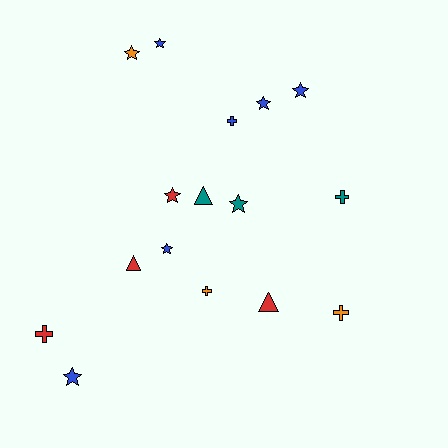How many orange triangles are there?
There are no orange triangles.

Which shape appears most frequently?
Star, with 8 objects.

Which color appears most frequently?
Blue, with 6 objects.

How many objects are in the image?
There are 16 objects.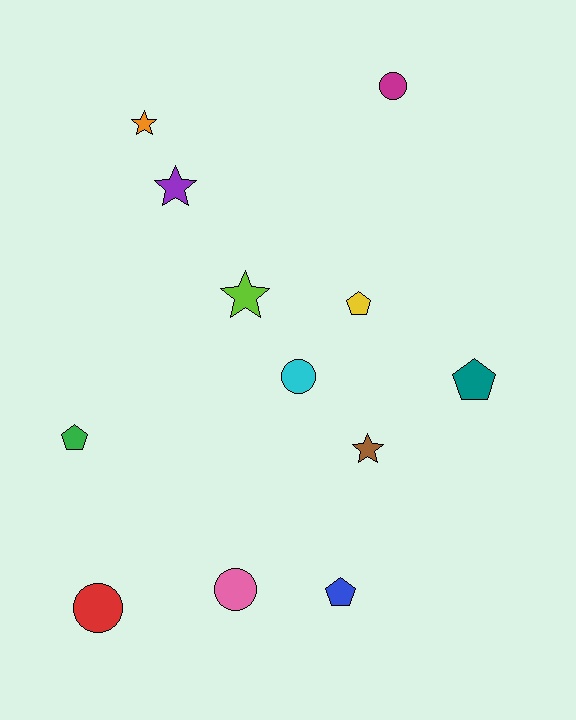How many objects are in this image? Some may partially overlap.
There are 12 objects.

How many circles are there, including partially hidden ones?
There are 4 circles.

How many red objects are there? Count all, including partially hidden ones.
There is 1 red object.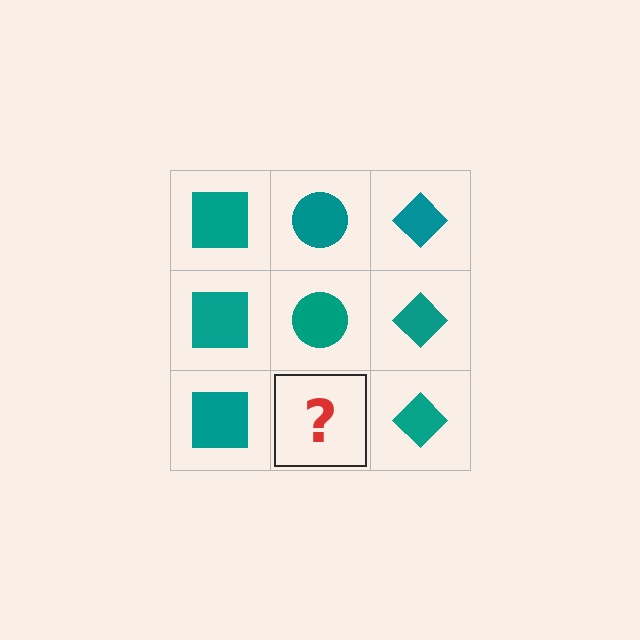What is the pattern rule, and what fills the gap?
The rule is that each column has a consistent shape. The gap should be filled with a teal circle.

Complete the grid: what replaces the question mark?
The question mark should be replaced with a teal circle.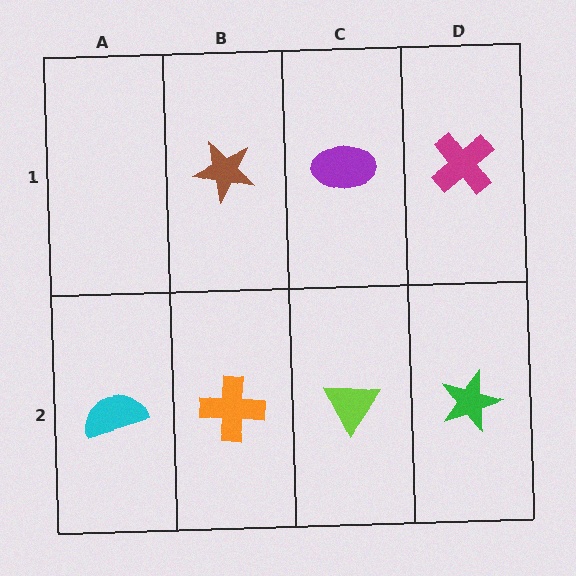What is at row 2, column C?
A lime triangle.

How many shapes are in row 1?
3 shapes.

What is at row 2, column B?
An orange cross.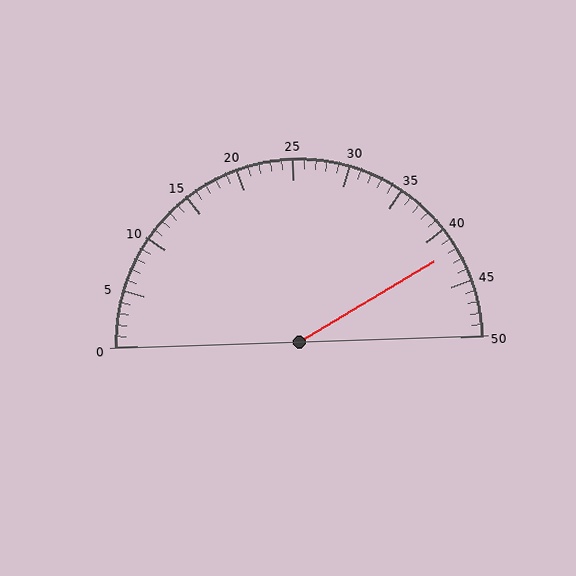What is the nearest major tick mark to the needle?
The nearest major tick mark is 40.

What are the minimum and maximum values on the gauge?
The gauge ranges from 0 to 50.